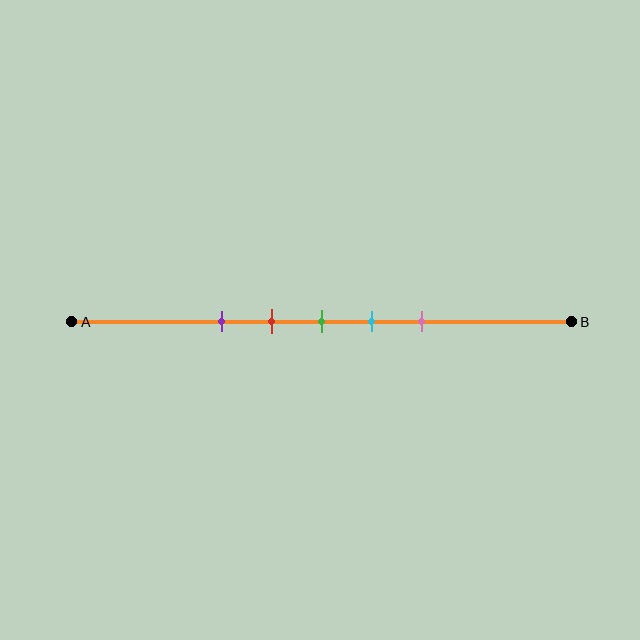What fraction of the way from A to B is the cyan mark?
The cyan mark is approximately 60% (0.6) of the way from A to B.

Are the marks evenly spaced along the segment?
Yes, the marks are approximately evenly spaced.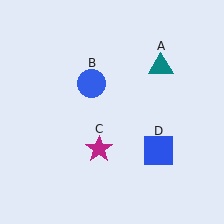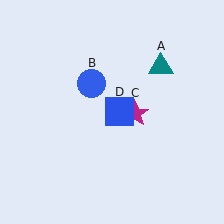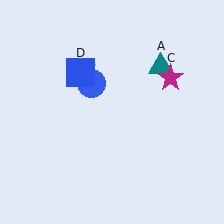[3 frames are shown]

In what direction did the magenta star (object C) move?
The magenta star (object C) moved up and to the right.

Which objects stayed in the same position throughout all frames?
Teal triangle (object A) and blue circle (object B) remained stationary.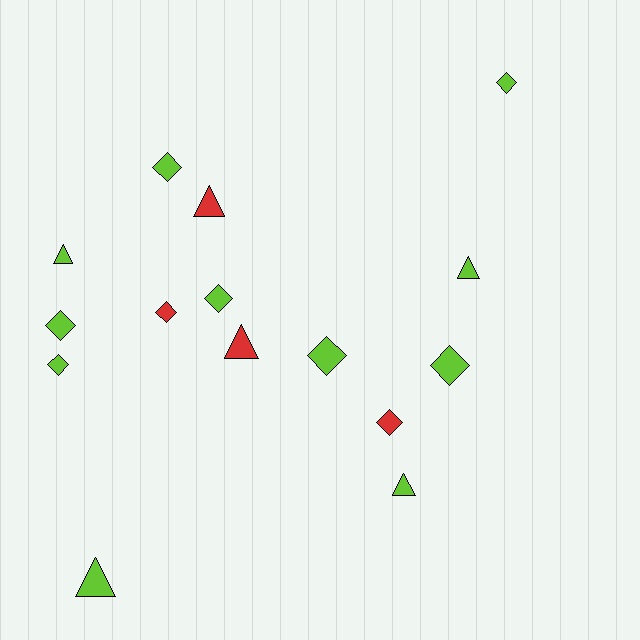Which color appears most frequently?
Lime, with 11 objects.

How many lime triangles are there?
There are 4 lime triangles.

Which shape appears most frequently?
Diamond, with 9 objects.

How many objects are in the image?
There are 15 objects.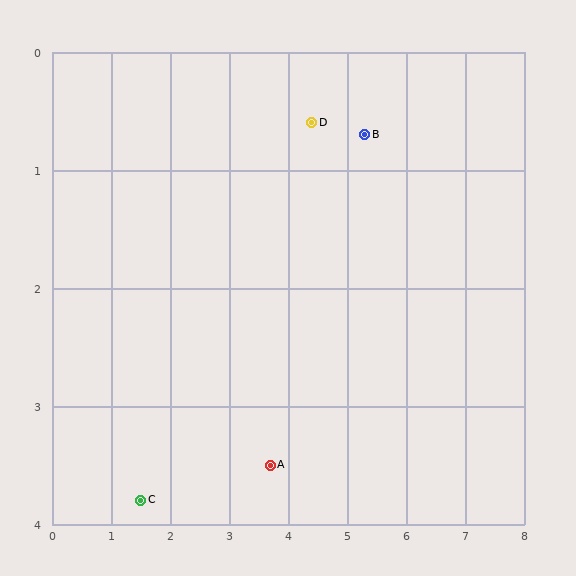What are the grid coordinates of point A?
Point A is at approximately (3.7, 3.5).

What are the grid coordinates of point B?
Point B is at approximately (5.3, 0.7).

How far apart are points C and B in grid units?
Points C and B are about 4.9 grid units apart.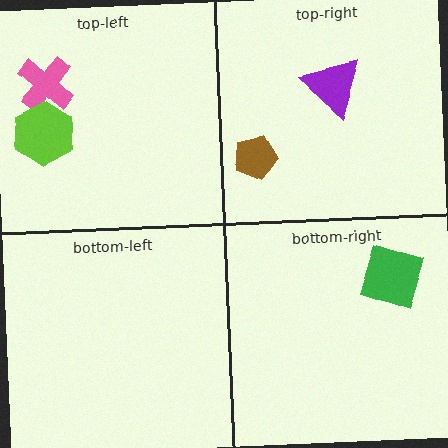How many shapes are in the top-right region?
2.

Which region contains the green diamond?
The bottom-right region.